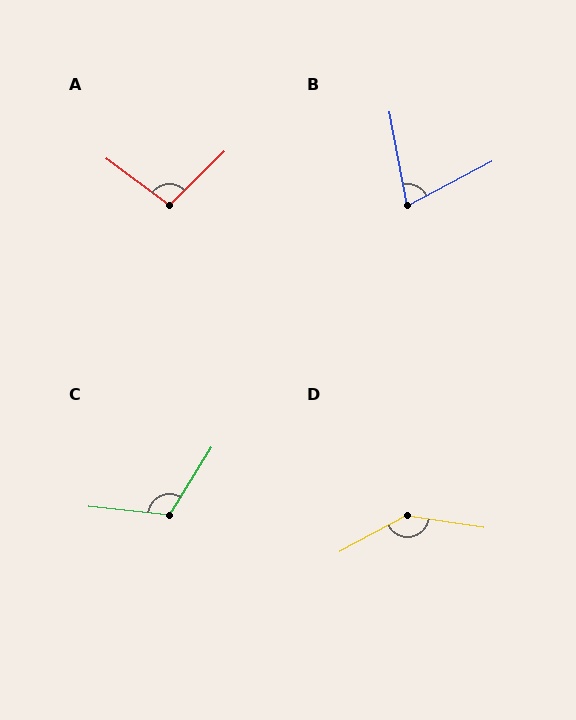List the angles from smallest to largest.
B (72°), A (99°), C (116°), D (143°).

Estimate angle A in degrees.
Approximately 99 degrees.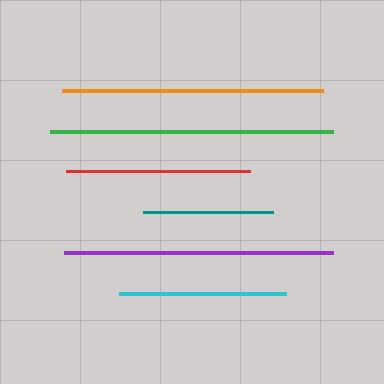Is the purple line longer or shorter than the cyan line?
The purple line is longer than the cyan line.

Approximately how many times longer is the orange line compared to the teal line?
The orange line is approximately 2.0 times the length of the teal line.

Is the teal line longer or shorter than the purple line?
The purple line is longer than the teal line.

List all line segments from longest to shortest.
From longest to shortest: green, purple, orange, red, cyan, teal.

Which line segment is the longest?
The green line is the longest at approximately 283 pixels.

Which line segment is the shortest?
The teal line is the shortest at approximately 130 pixels.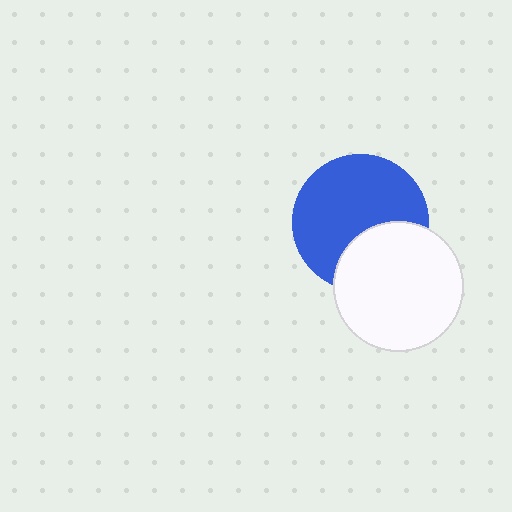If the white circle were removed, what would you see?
You would see the complete blue circle.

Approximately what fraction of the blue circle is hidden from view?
Roughly 32% of the blue circle is hidden behind the white circle.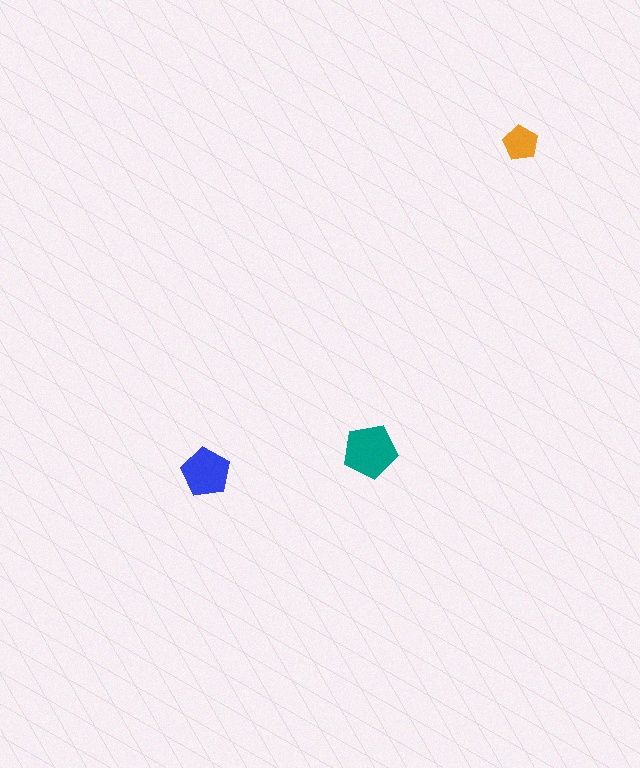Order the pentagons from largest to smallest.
the teal one, the blue one, the orange one.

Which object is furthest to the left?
The blue pentagon is leftmost.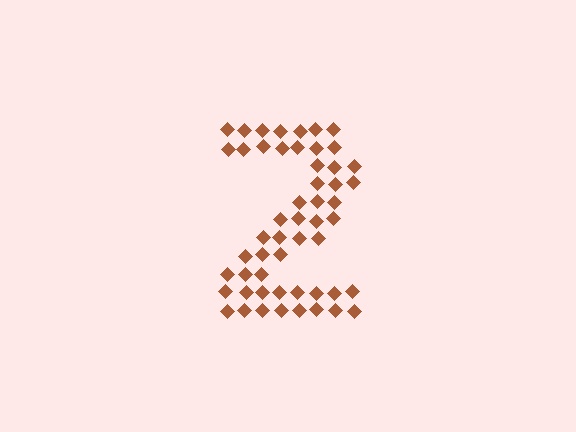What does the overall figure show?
The overall figure shows the digit 2.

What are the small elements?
The small elements are diamonds.